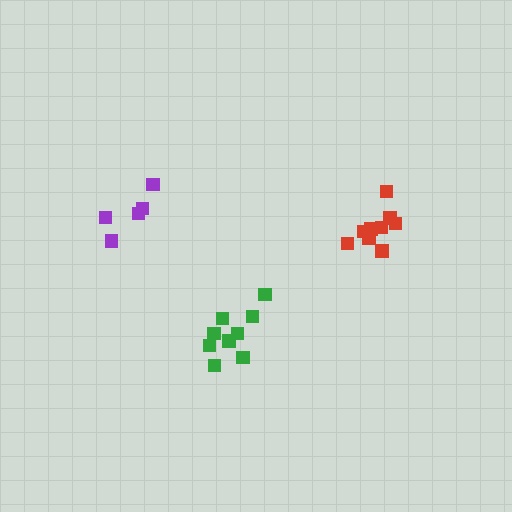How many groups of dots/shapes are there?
There are 3 groups.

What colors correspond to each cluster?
The clusters are colored: purple, red, green.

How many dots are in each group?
Group 1: 5 dots, Group 2: 9 dots, Group 3: 9 dots (23 total).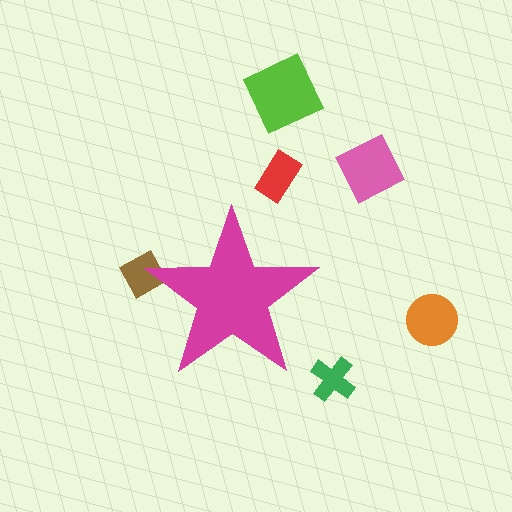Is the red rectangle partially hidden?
No, the red rectangle is fully visible.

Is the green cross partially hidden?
No, the green cross is fully visible.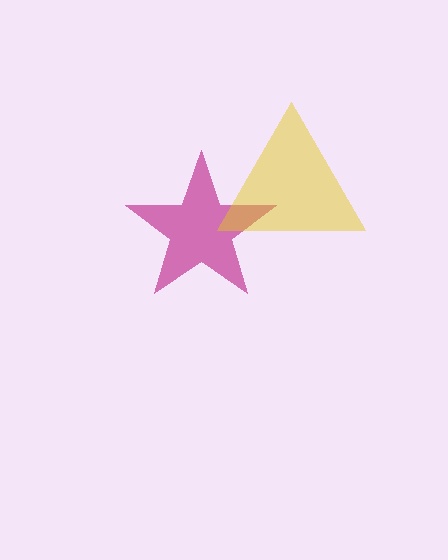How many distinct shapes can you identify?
There are 2 distinct shapes: a magenta star, a yellow triangle.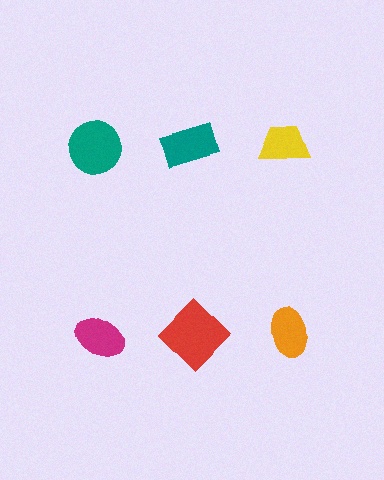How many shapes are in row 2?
3 shapes.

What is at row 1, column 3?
A yellow trapezoid.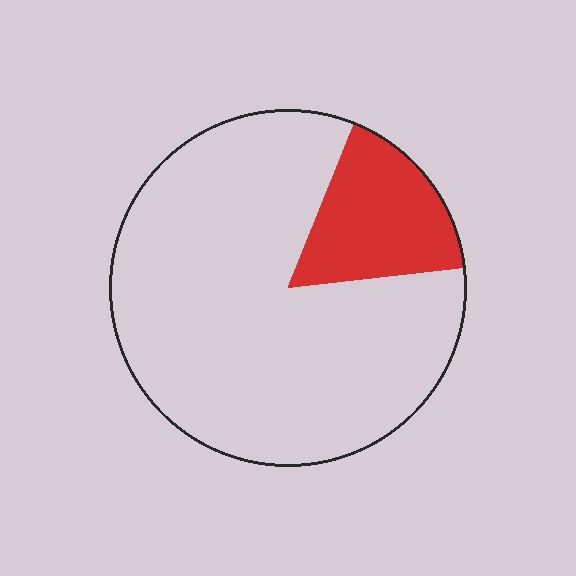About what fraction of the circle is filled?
About one sixth (1/6).